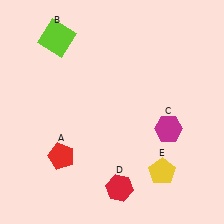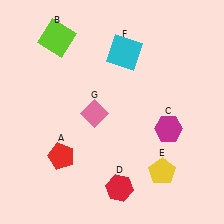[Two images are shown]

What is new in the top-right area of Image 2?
A cyan square (F) was added in the top-right area of Image 2.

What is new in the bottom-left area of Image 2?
A pink diamond (G) was added in the bottom-left area of Image 2.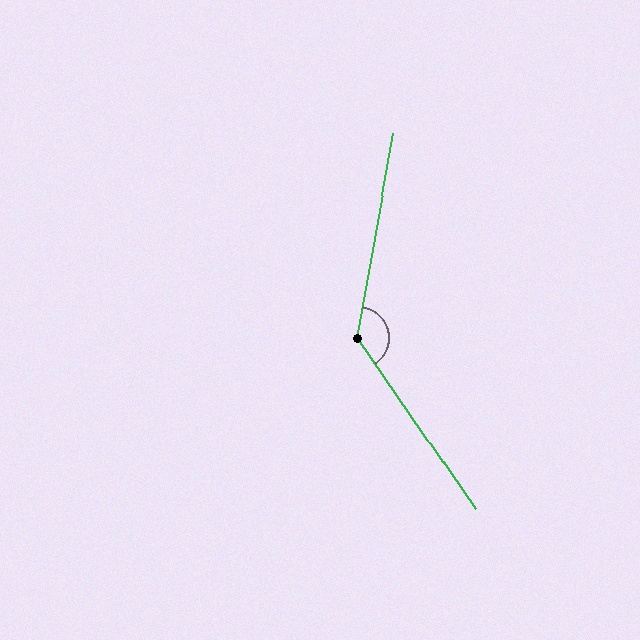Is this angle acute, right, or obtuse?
It is obtuse.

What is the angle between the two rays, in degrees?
Approximately 135 degrees.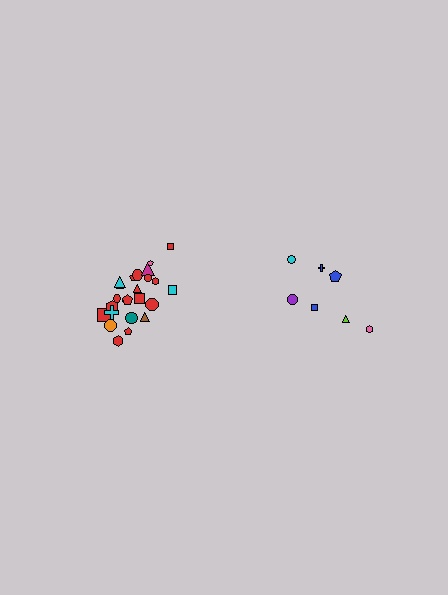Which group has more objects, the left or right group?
The left group.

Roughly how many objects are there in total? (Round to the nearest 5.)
Roughly 30 objects in total.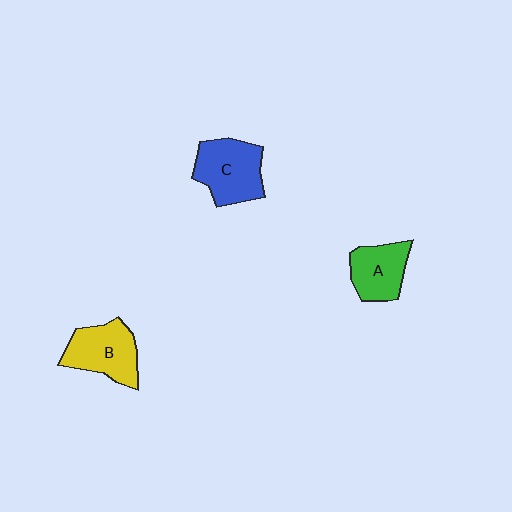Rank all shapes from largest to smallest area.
From largest to smallest: C (blue), B (yellow), A (green).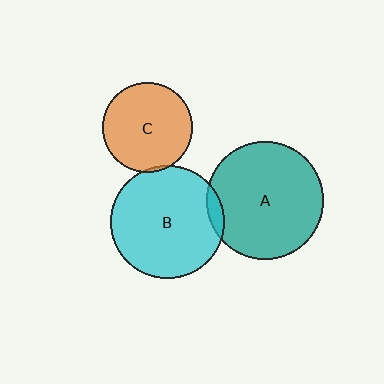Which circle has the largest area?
Circle A (teal).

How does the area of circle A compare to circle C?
Approximately 1.7 times.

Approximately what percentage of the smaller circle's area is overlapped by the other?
Approximately 5%.